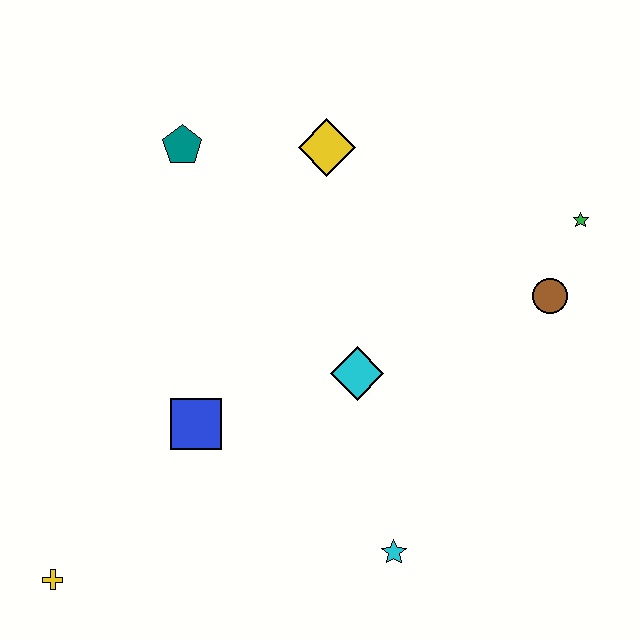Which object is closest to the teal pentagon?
The yellow diamond is closest to the teal pentagon.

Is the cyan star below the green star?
Yes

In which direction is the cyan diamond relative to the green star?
The cyan diamond is to the left of the green star.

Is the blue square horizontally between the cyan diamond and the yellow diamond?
No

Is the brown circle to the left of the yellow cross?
No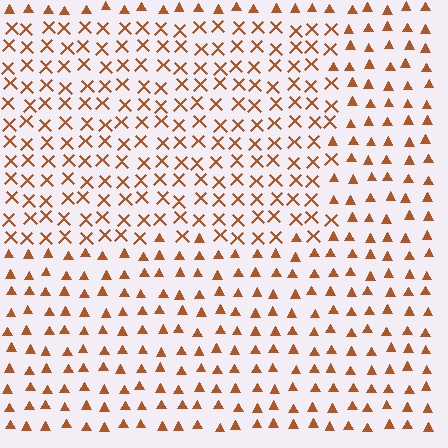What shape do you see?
I see a rectangle.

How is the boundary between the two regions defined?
The boundary is defined by a change in element shape: X marks inside vs. triangles outside. All elements share the same color and spacing.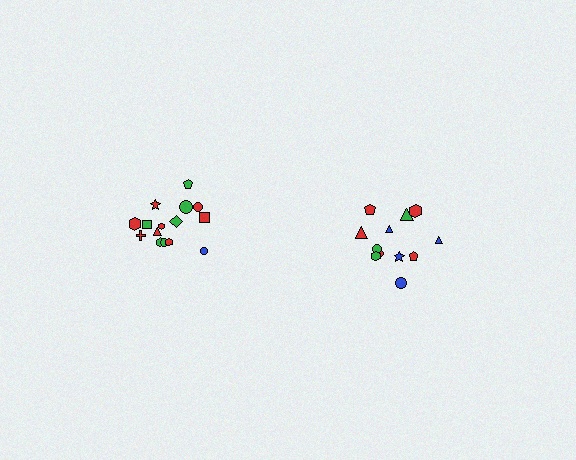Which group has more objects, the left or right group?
The left group.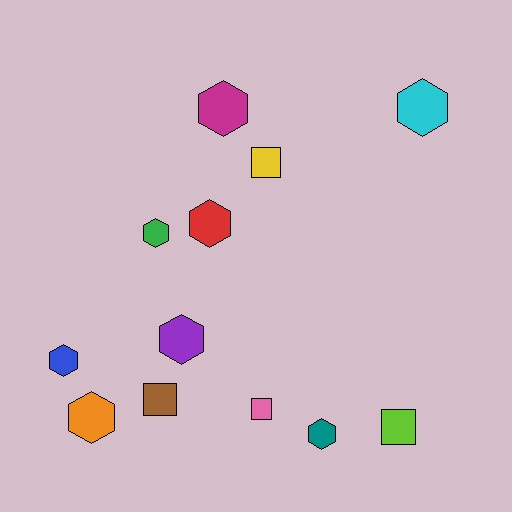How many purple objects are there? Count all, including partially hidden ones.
There is 1 purple object.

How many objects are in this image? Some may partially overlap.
There are 12 objects.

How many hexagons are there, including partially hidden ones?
There are 8 hexagons.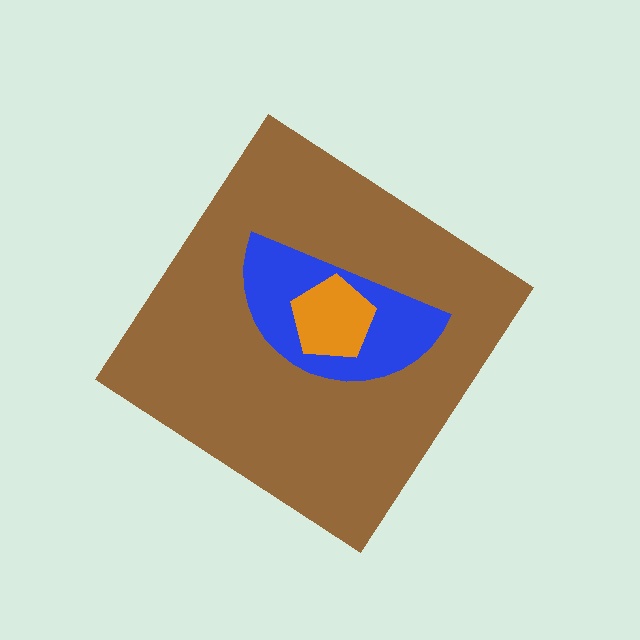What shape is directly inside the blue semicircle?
The orange pentagon.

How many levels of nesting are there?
3.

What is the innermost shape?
The orange pentagon.